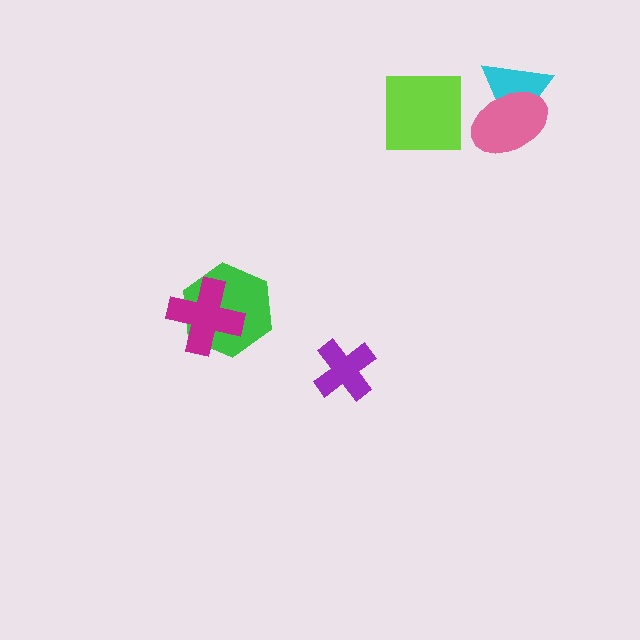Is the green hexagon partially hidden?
Yes, it is partially covered by another shape.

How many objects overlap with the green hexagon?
1 object overlaps with the green hexagon.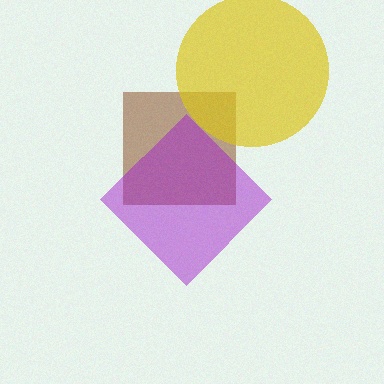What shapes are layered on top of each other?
The layered shapes are: a brown square, a purple diamond, a yellow circle.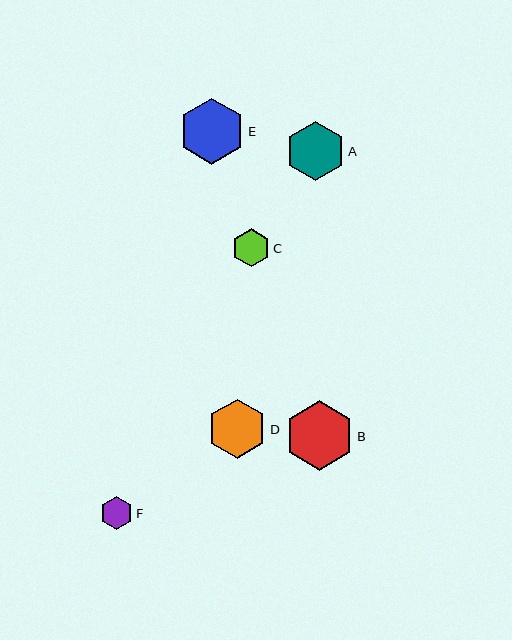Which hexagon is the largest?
Hexagon B is the largest with a size of approximately 70 pixels.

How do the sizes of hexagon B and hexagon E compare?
Hexagon B and hexagon E are approximately the same size.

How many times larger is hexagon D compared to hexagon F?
Hexagon D is approximately 1.8 times the size of hexagon F.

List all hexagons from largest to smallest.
From largest to smallest: B, E, D, A, C, F.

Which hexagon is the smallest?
Hexagon F is the smallest with a size of approximately 33 pixels.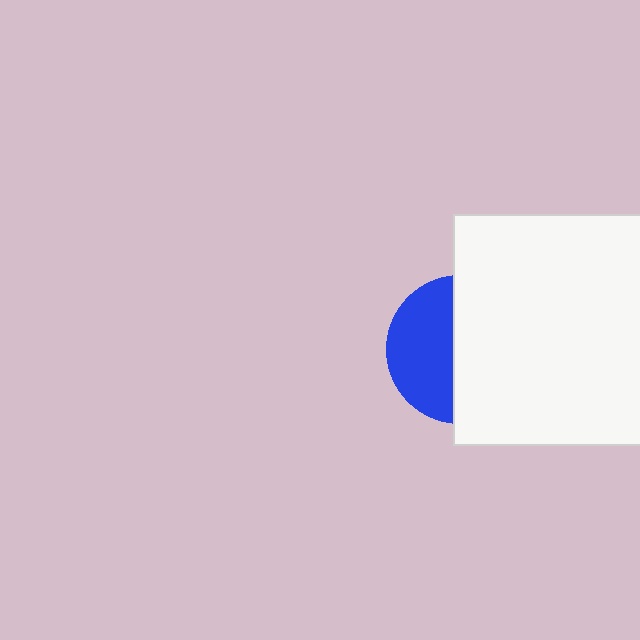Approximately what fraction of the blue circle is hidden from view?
Roughly 56% of the blue circle is hidden behind the white square.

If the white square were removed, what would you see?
You would see the complete blue circle.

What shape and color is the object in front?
The object in front is a white square.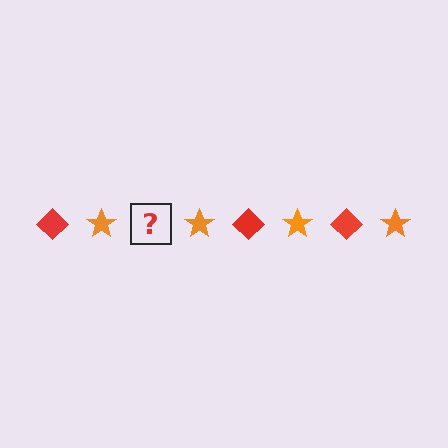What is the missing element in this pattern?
The missing element is a red diamond.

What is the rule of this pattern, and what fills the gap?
The rule is that the pattern alternates between red diamond and orange star. The gap should be filled with a red diamond.